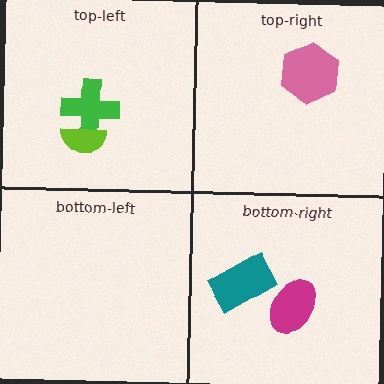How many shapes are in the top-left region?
2.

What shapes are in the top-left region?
The green cross, the lime semicircle.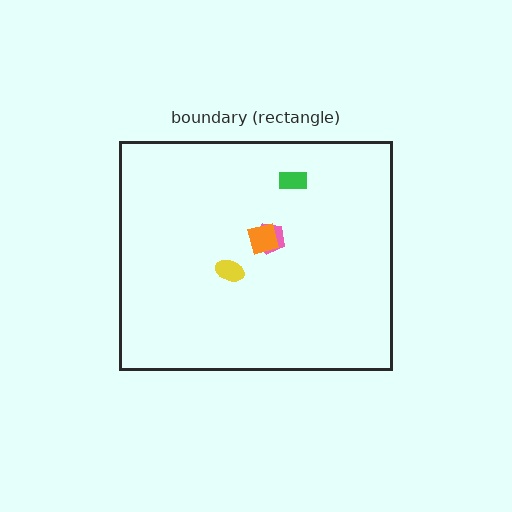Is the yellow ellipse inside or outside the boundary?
Inside.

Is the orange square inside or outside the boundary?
Inside.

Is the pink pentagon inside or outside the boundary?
Inside.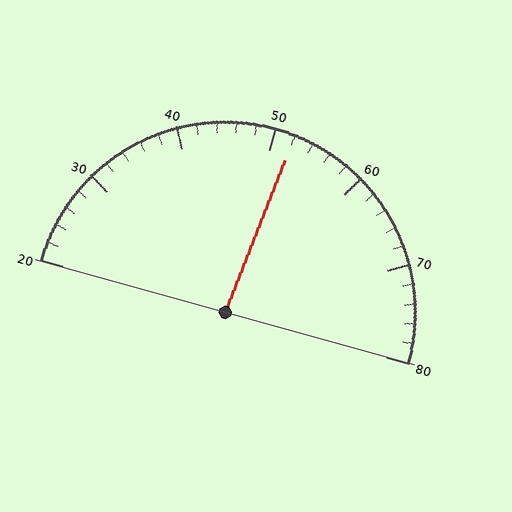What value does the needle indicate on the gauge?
The needle indicates approximately 52.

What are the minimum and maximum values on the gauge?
The gauge ranges from 20 to 80.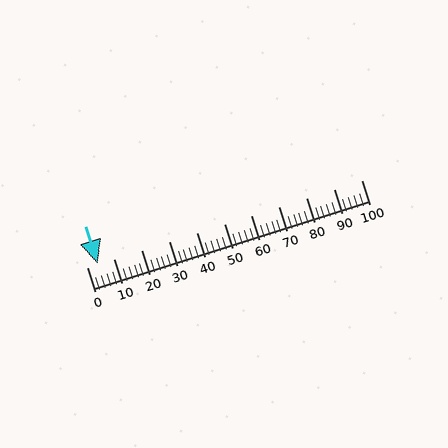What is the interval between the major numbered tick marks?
The major tick marks are spaced 10 units apart.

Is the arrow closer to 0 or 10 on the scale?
The arrow is closer to 0.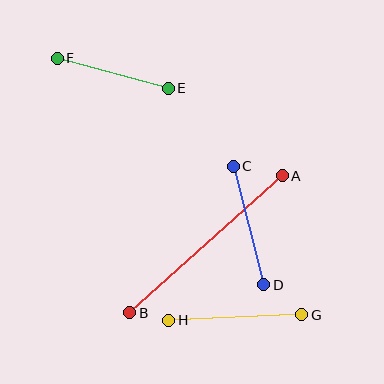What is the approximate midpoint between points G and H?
The midpoint is at approximately (235, 318) pixels.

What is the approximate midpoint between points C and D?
The midpoint is at approximately (249, 226) pixels.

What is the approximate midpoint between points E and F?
The midpoint is at approximately (113, 73) pixels.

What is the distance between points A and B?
The distance is approximately 205 pixels.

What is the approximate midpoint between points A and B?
The midpoint is at approximately (206, 244) pixels.